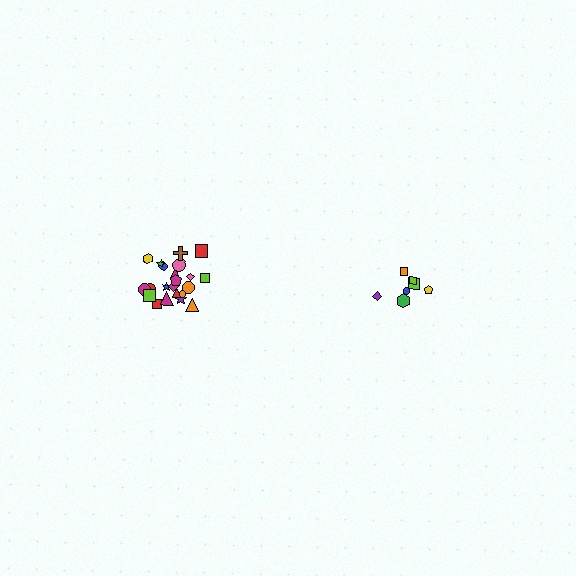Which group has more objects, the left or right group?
The left group.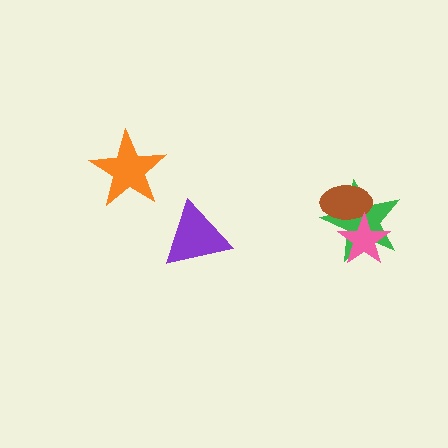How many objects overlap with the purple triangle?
0 objects overlap with the purple triangle.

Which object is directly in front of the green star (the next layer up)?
The brown ellipse is directly in front of the green star.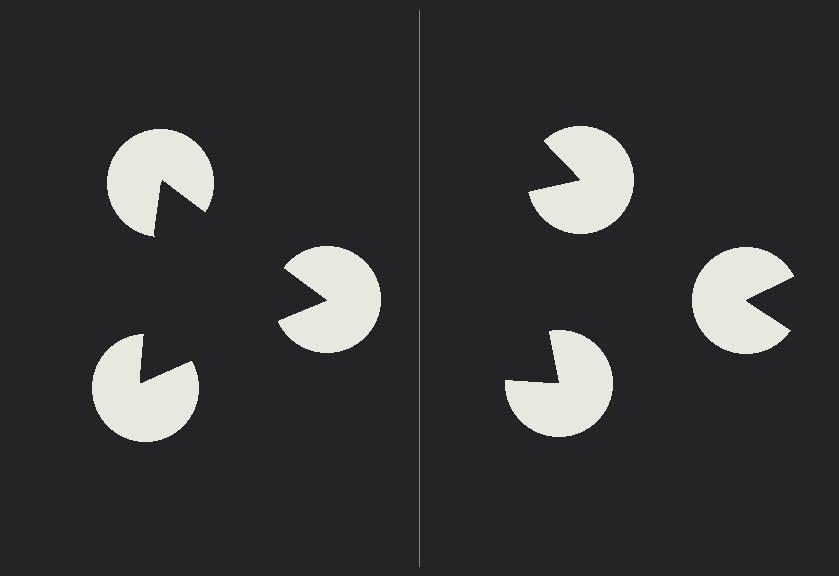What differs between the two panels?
The pac-man discs are positioned identically on both sides; only the wedge orientations differ. On the left they align to a triangle; on the right they are misaligned.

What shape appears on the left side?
An illusory triangle.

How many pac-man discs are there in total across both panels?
6 — 3 on each side.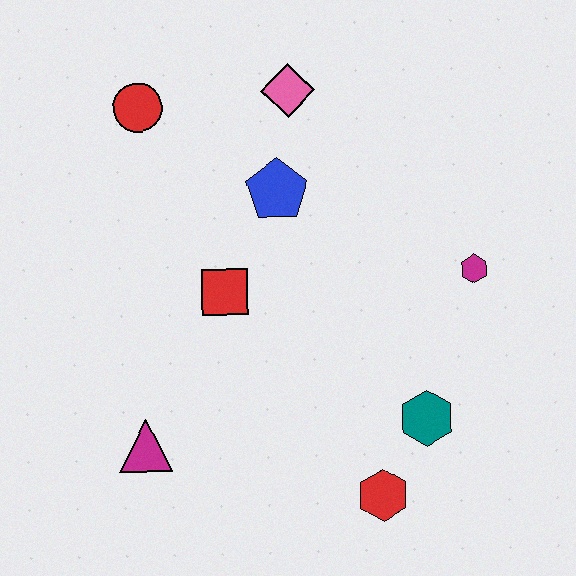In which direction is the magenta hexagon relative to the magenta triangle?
The magenta hexagon is to the right of the magenta triangle.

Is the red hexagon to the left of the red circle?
No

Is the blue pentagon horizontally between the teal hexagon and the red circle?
Yes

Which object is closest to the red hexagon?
The teal hexagon is closest to the red hexagon.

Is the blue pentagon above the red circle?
No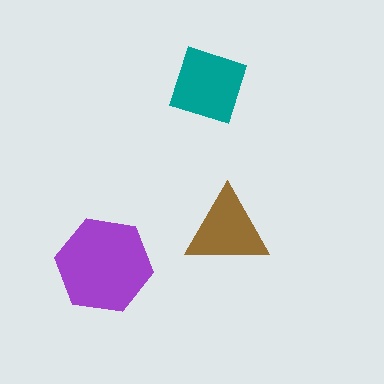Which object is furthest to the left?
The purple hexagon is leftmost.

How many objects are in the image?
There are 3 objects in the image.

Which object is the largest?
The purple hexagon.